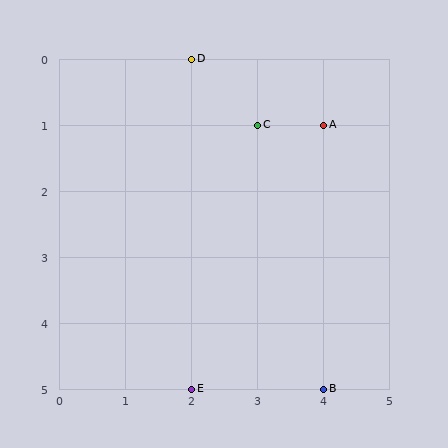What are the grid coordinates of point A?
Point A is at grid coordinates (4, 1).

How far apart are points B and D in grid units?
Points B and D are 2 columns and 5 rows apart (about 5.4 grid units diagonally).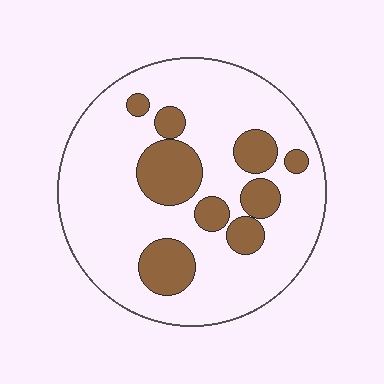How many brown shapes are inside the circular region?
9.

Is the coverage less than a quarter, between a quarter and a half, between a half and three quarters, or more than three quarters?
Less than a quarter.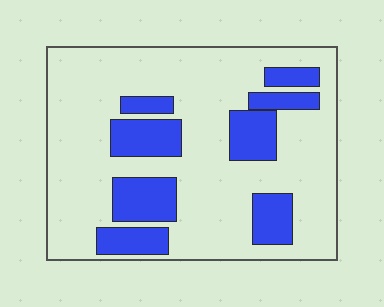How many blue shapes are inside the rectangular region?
8.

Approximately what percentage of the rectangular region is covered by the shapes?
Approximately 25%.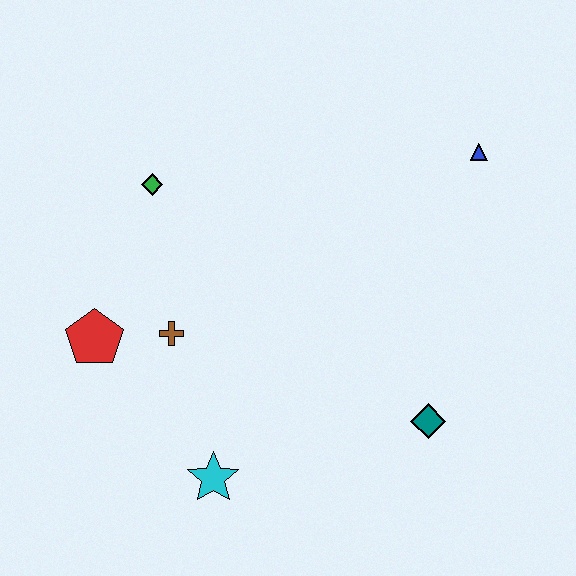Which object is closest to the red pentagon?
The brown cross is closest to the red pentagon.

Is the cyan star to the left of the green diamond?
No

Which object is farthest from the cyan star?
The blue triangle is farthest from the cyan star.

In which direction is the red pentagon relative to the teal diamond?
The red pentagon is to the left of the teal diamond.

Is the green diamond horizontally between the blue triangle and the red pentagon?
Yes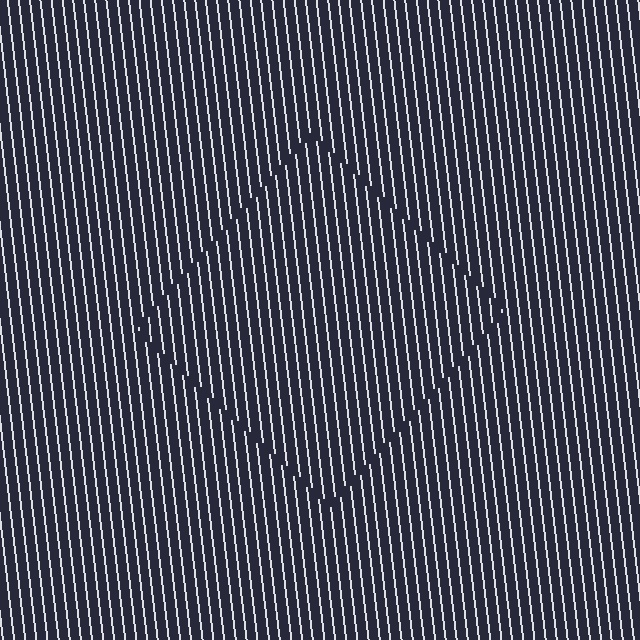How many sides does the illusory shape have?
4 sides — the line-ends trace a square.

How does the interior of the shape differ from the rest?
The interior of the shape contains the same grating, shifted by half a period — the contour is defined by the phase discontinuity where line-ends from the inner and outer gratings abut.